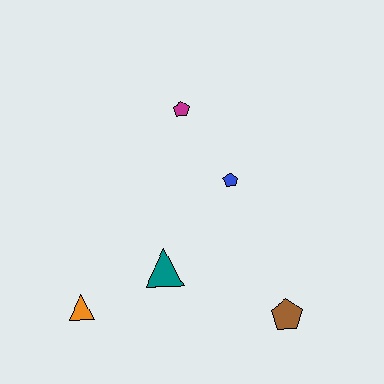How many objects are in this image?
There are 5 objects.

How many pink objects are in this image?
There are no pink objects.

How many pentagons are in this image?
There are 3 pentagons.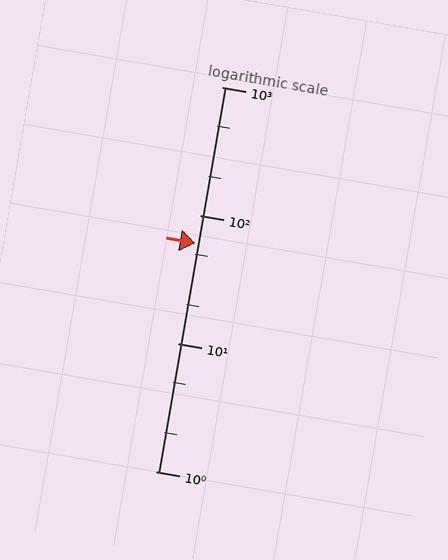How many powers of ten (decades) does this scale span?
The scale spans 3 decades, from 1 to 1000.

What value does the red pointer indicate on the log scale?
The pointer indicates approximately 60.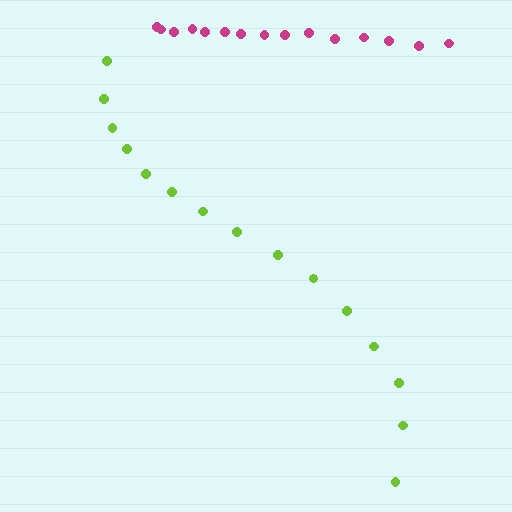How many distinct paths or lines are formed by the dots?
There are 2 distinct paths.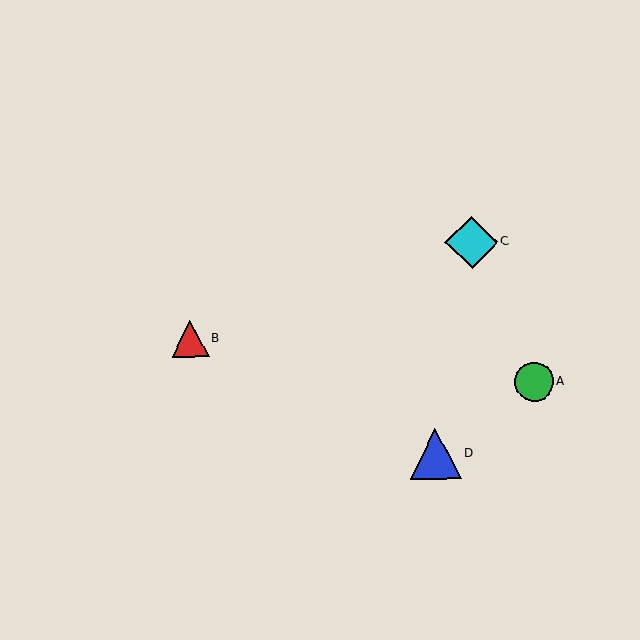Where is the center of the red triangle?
The center of the red triangle is at (190, 339).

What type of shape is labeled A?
Shape A is a green circle.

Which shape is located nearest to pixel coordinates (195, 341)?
The red triangle (labeled B) at (190, 339) is nearest to that location.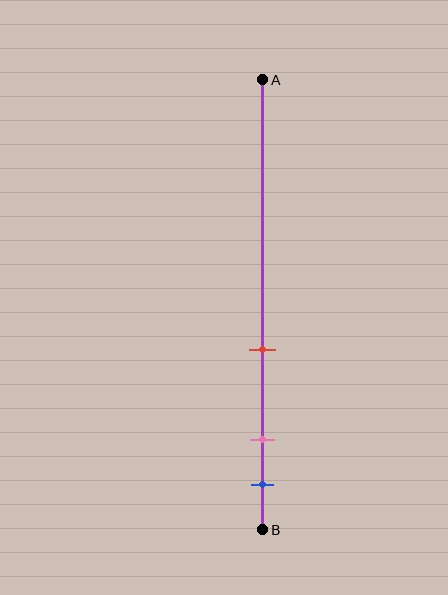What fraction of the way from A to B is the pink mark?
The pink mark is approximately 80% (0.8) of the way from A to B.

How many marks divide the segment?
There are 3 marks dividing the segment.